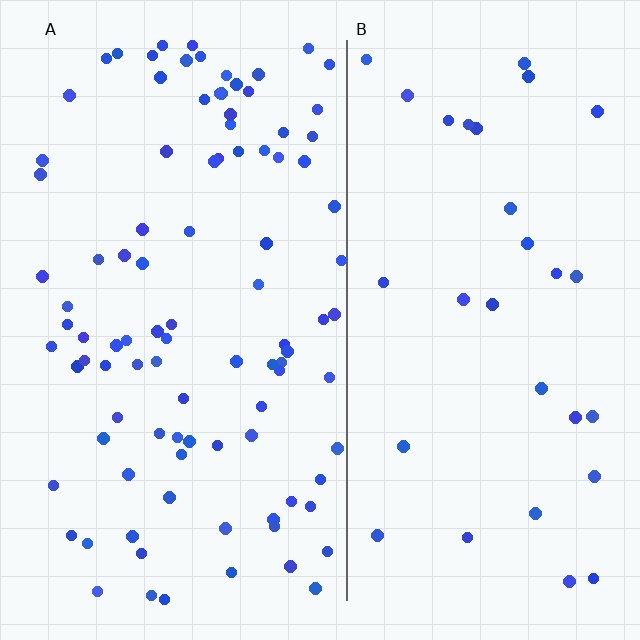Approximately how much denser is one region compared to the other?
Approximately 3.2× — region A over region B.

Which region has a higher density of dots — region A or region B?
A (the left).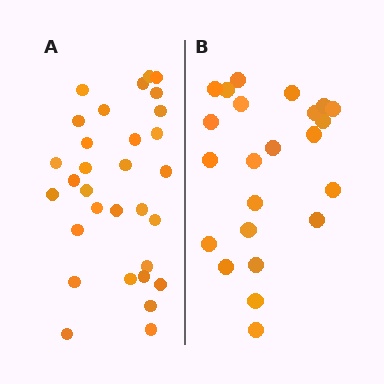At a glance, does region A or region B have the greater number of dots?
Region A (the left region) has more dots.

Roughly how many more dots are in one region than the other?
Region A has roughly 8 or so more dots than region B.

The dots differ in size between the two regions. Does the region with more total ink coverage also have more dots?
No. Region B has more total ink coverage because its dots are larger, but region A actually contains more individual dots. Total area can be misleading — the number of items is what matters here.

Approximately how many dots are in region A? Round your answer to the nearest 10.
About 30 dots. (The exact count is 31, which rounds to 30.)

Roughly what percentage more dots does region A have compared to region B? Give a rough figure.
About 35% more.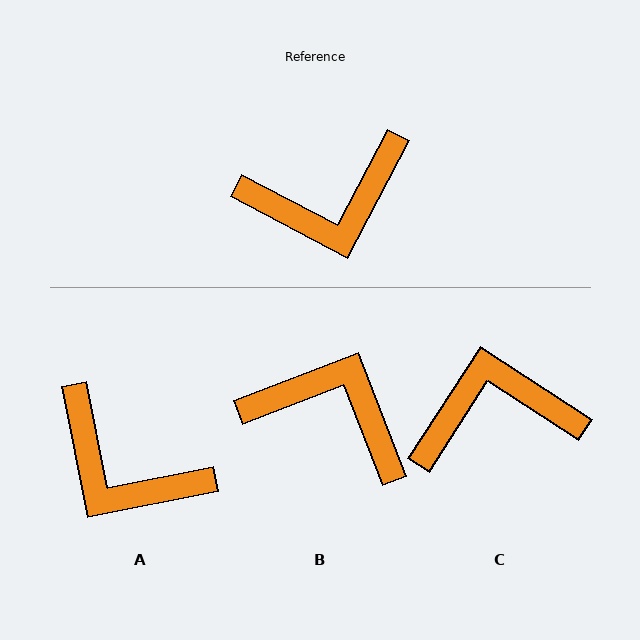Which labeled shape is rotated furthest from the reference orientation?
C, about 175 degrees away.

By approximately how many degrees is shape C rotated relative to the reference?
Approximately 175 degrees counter-clockwise.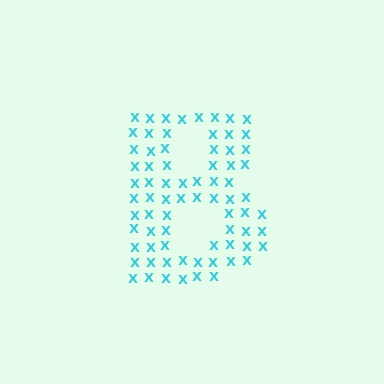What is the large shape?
The large shape is the letter B.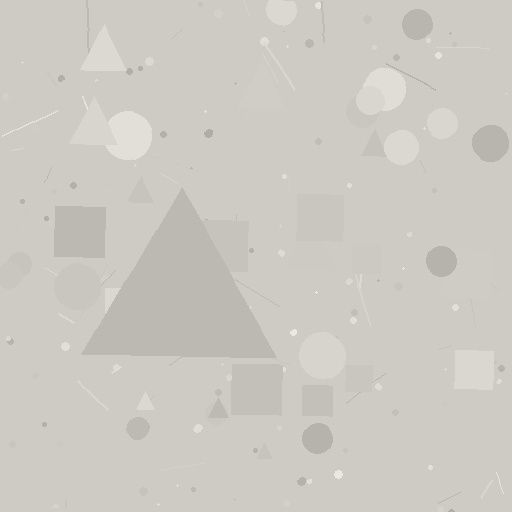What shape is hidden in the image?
A triangle is hidden in the image.